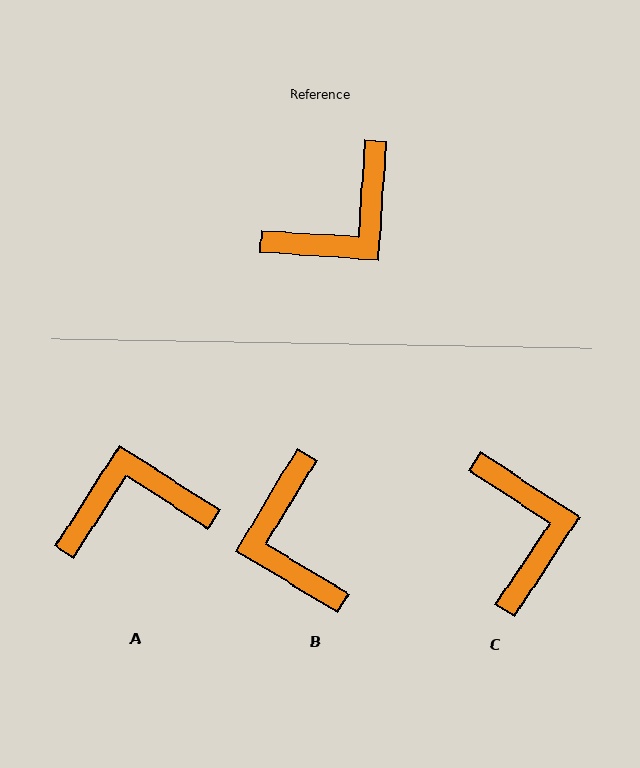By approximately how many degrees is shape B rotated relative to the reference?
Approximately 117 degrees clockwise.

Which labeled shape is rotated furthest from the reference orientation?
A, about 151 degrees away.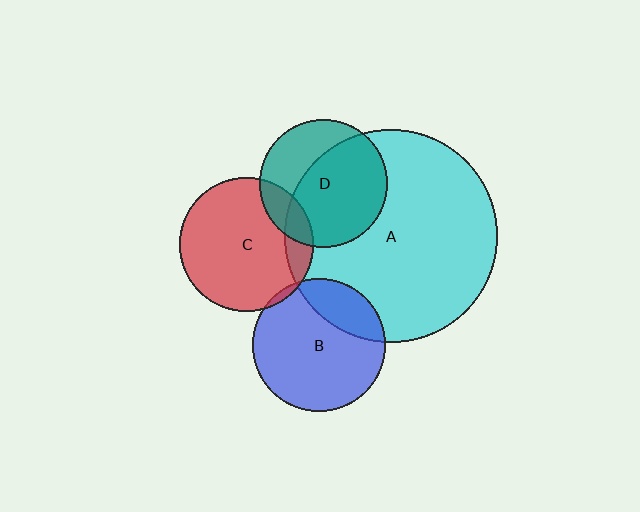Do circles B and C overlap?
Yes.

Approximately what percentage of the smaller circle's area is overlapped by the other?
Approximately 5%.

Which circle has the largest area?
Circle A (cyan).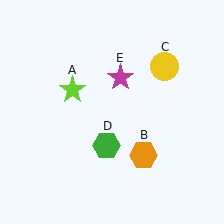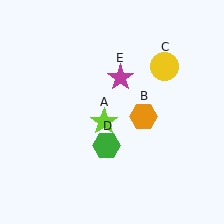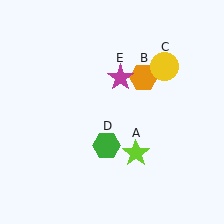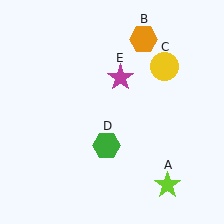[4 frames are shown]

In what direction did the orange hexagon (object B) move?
The orange hexagon (object B) moved up.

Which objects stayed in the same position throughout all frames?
Yellow circle (object C) and green hexagon (object D) and magenta star (object E) remained stationary.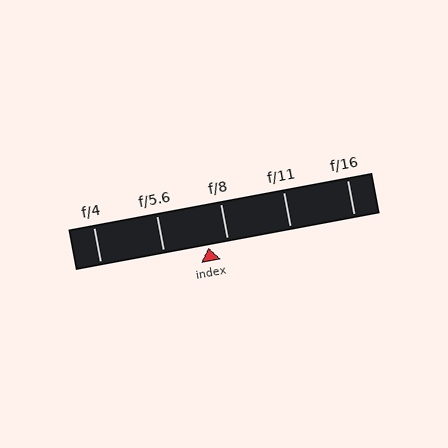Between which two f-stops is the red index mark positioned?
The index mark is between f/5.6 and f/8.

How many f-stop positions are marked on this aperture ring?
There are 5 f-stop positions marked.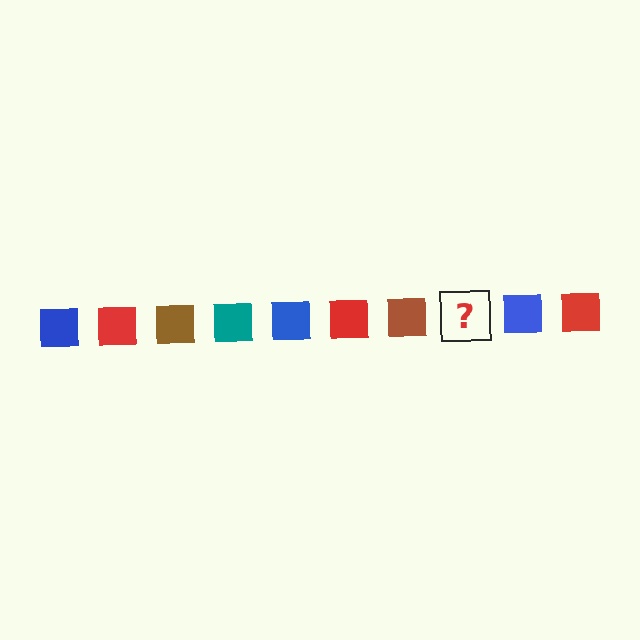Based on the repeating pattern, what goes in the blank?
The blank should be a teal square.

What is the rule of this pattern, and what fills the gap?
The rule is that the pattern cycles through blue, red, brown, teal squares. The gap should be filled with a teal square.